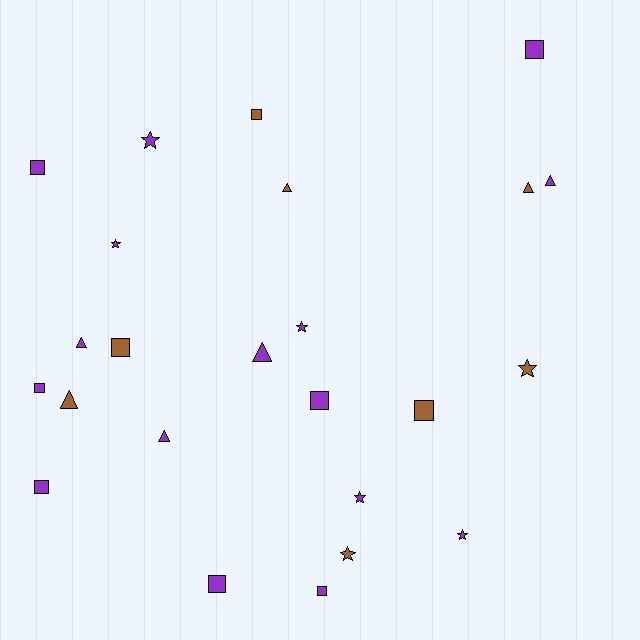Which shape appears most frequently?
Square, with 10 objects.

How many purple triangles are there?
There are 4 purple triangles.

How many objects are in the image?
There are 24 objects.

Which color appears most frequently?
Purple, with 16 objects.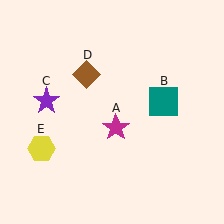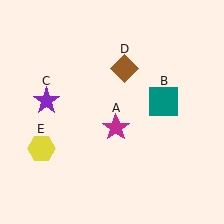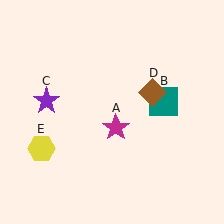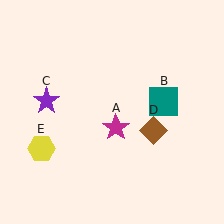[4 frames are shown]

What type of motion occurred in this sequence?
The brown diamond (object D) rotated clockwise around the center of the scene.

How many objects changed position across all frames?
1 object changed position: brown diamond (object D).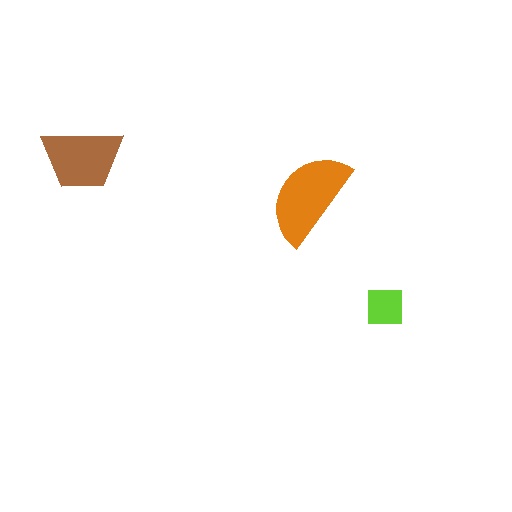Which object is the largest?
The orange semicircle.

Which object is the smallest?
The lime square.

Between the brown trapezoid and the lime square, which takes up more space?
The brown trapezoid.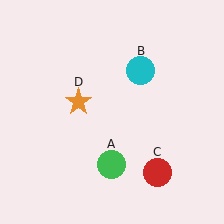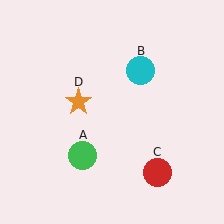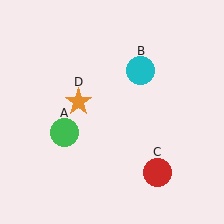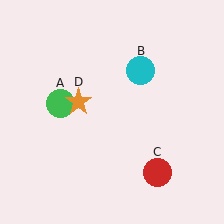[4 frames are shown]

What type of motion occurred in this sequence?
The green circle (object A) rotated clockwise around the center of the scene.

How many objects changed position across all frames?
1 object changed position: green circle (object A).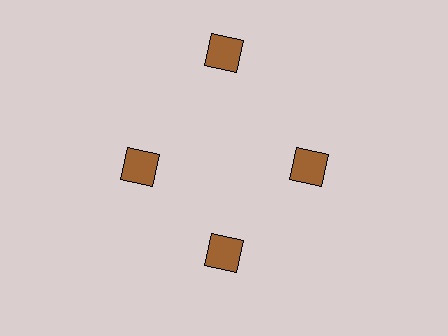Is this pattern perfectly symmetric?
No. The 4 brown diamonds are arranged in a ring, but one element near the 12 o'clock position is pushed outward from the center, breaking the 4-fold rotational symmetry.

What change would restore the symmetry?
The symmetry would be restored by moving it inward, back onto the ring so that all 4 diamonds sit at equal angles and equal distance from the center.